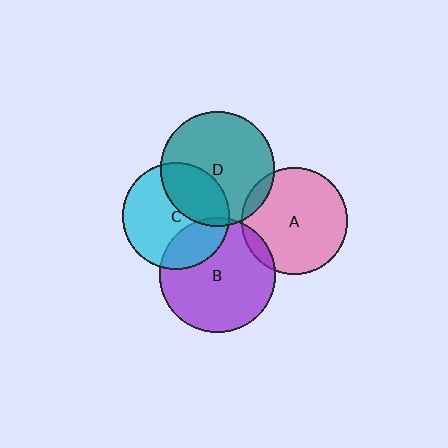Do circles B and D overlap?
Yes.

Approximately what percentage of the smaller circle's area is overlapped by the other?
Approximately 5%.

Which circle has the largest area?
Circle B (purple).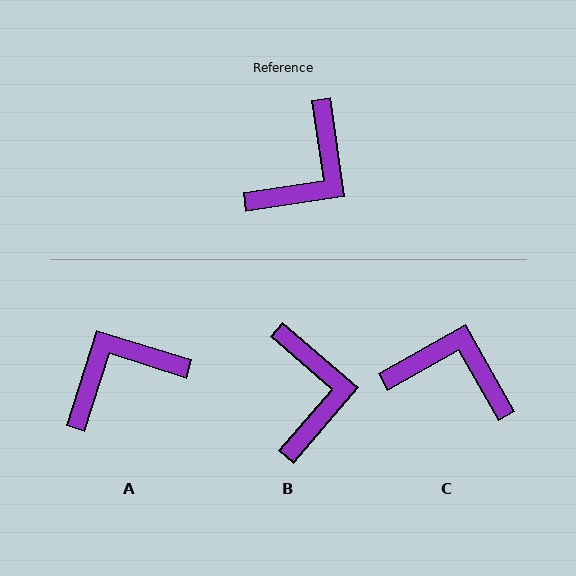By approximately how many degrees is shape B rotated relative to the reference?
Approximately 41 degrees counter-clockwise.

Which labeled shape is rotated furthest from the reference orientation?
A, about 154 degrees away.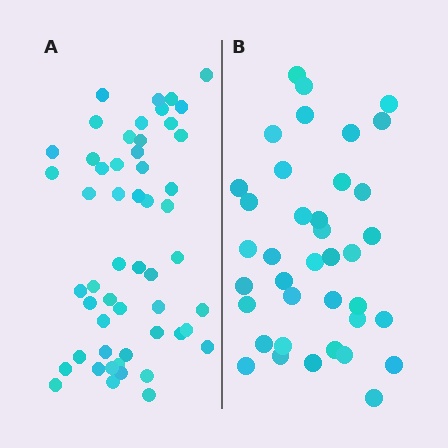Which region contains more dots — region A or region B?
Region A (the left region) has more dots.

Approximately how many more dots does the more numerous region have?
Region A has approximately 15 more dots than region B.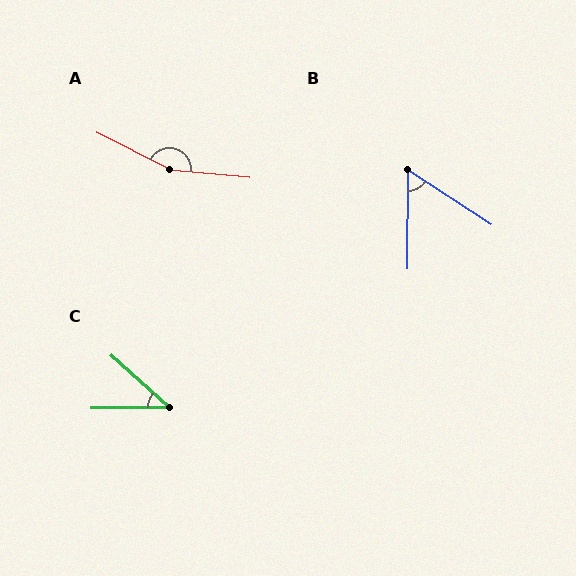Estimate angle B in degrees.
Approximately 57 degrees.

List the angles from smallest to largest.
C (43°), B (57°), A (159°).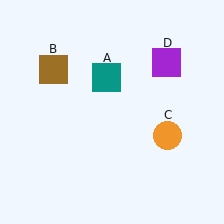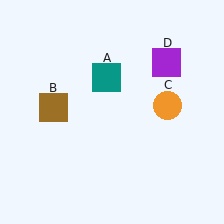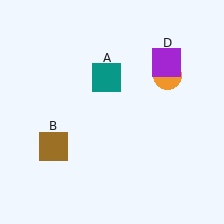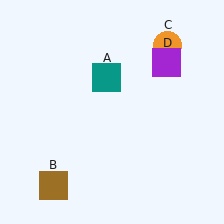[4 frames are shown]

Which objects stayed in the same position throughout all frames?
Teal square (object A) and purple square (object D) remained stationary.